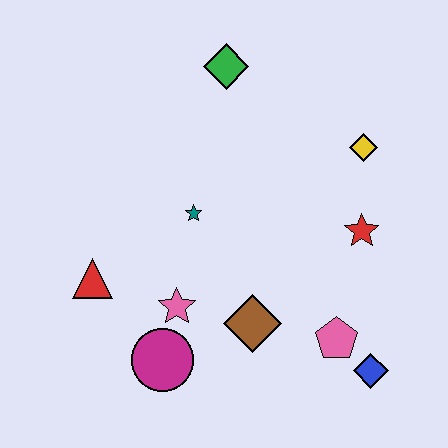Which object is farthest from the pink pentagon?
The green diamond is farthest from the pink pentagon.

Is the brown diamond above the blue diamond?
Yes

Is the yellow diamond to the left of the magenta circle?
No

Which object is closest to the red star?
The yellow diamond is closest to the red star.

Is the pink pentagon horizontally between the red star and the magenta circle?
Yes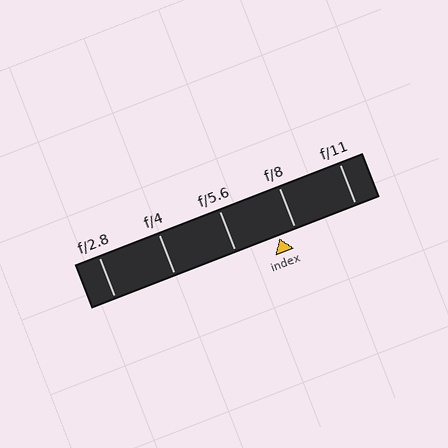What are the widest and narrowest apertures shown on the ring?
The widest aperture shown is f/2.8 and the narrowest is f/11.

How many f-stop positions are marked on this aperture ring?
There are 5 f-stop positions marked.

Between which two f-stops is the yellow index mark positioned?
The index mark is between f/5.6 and f/8.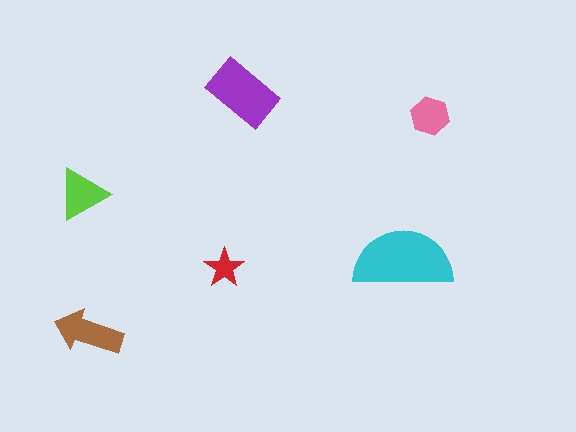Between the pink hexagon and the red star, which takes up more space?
The pink hexagon.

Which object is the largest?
The cyan semicircle.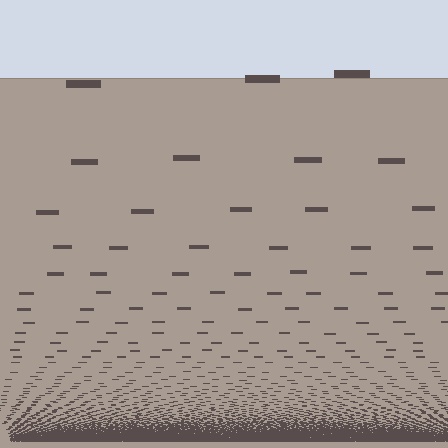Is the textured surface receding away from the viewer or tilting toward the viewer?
The surface appears to tilt toward the viewer. Texture elements get larger and sparser toward the top.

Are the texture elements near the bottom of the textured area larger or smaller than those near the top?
Smaller. The gradient is inverted — elements near the bottom are smaller and denser.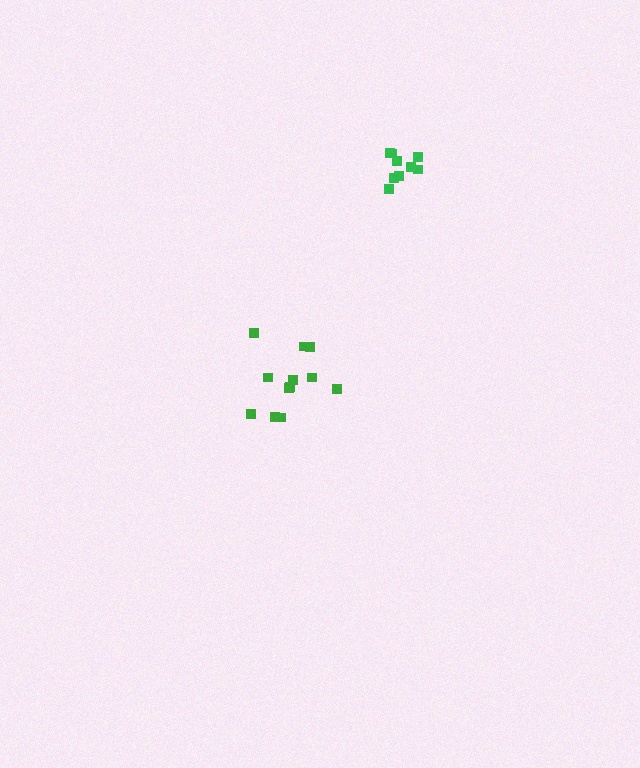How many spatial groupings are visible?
There are 2 spatial groupings.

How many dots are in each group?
Group 1: 12 dots, Group 2: 9 dots (21 total).